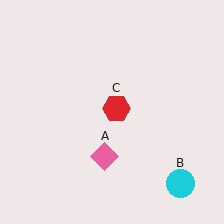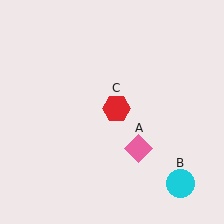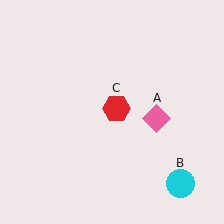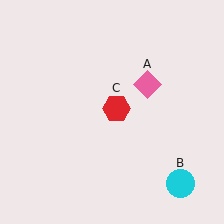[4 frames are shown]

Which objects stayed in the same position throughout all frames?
Cyan circle (object B) and red hexagon (object C) remained stationary.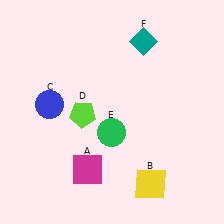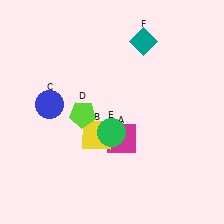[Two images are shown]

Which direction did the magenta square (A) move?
The magenta square (A) moved right.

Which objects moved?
The objects that moved are: the magenta square (A), the yellow square (B).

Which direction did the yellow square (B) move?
The yellow square (B) moved left.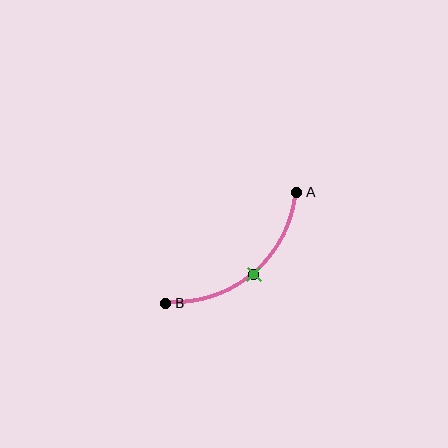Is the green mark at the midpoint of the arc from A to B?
Yes. The green mark lies on the arc at equal arc-length from both A and B — it is the arc midpoint.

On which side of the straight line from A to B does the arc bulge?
The arc bulges below and to the right of the straight line connecting A and B.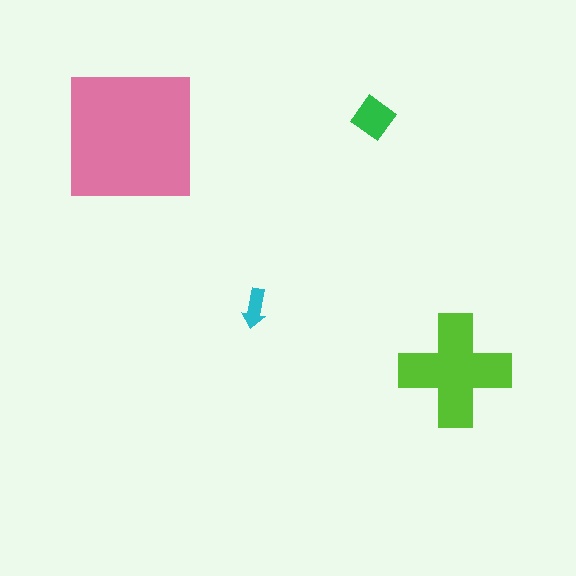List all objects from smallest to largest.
The cyan arrow, the green diamond, the lime cross, the pink square.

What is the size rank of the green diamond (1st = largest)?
3rd.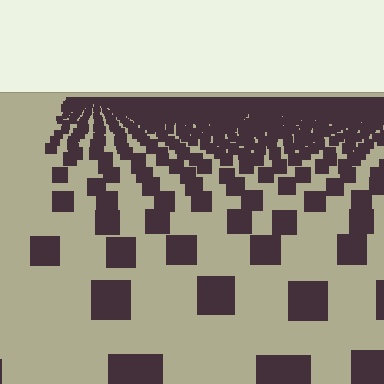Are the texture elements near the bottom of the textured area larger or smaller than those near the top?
Larger. Near the bottom, elements are closer to the viewer and appear at a bigger on-screen size.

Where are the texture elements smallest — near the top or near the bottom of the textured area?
Near the top.